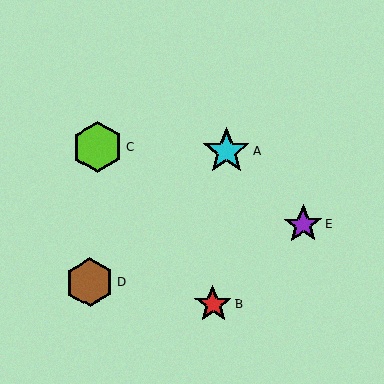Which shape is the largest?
The lime hexagon (labeled C) is the largest.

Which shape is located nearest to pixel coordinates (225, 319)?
The red star (labeled B) at (213, 304) is nearest to that location.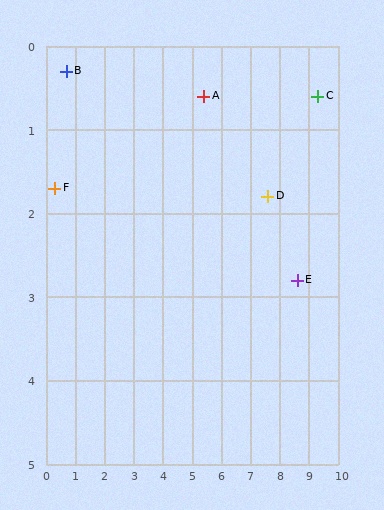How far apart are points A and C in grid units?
Points A and C are about 3.9 grid units apart.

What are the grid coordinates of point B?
Point B is at approximately (0.7, 0.3).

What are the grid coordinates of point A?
Point A is at approximately (5.4, 0.6).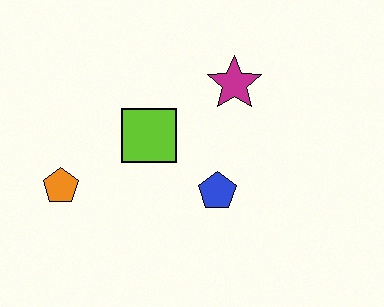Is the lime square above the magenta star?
No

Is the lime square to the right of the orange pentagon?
Yes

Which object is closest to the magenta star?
The lime square is closest to the magenta star.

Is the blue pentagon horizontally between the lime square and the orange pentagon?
No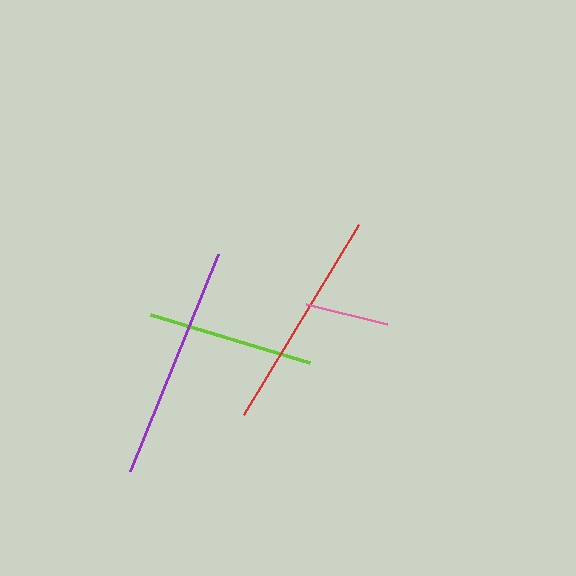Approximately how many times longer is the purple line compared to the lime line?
The purple line is approximately 1.4 times the length of the lime line.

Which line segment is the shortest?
The pink line is the shortest at approximately 83 pixels.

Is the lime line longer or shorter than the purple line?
The purple line is longer than the lime line.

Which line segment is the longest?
The purple line is the longest at approximately 234 pixels.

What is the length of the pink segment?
The pink segment is approximately 83 pixels long.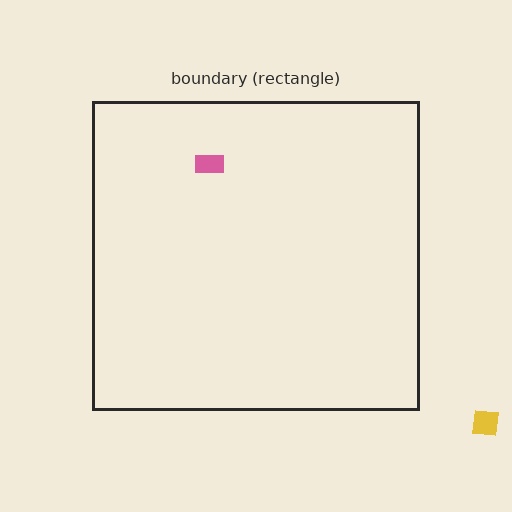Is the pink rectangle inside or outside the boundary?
Inside.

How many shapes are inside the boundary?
1 inside, 1 outside.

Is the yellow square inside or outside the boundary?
Outside.